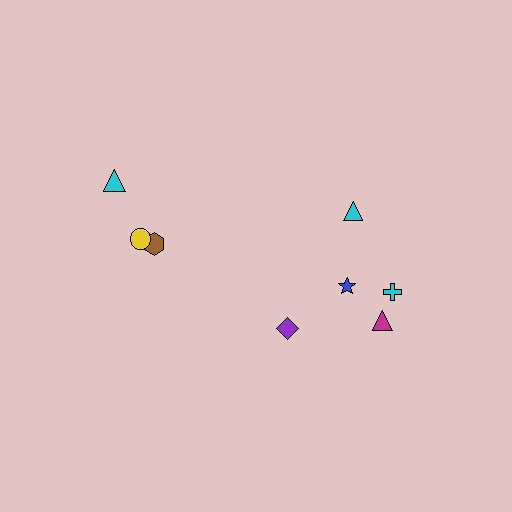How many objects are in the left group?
There are 3 objects.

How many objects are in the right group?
There are 5 objects.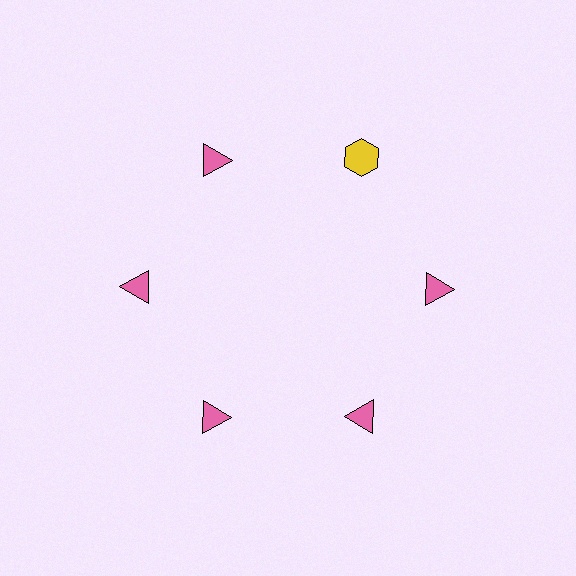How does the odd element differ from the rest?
It differs in both color (yellow instead of pink) and shape (hexagon instead of triangle).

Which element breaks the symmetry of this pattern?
The yellow hexagon at roughly the 1 o'clock position breaks the symmetry. All other shapes are pink triangles.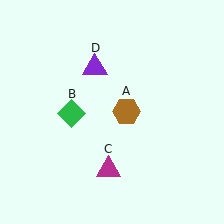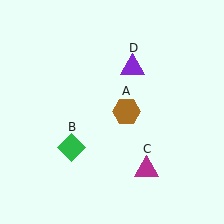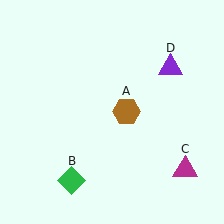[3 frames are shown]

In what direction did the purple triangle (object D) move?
The purple triangle (object D) moved right.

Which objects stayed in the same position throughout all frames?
Brown hexagon (object A) remained stationary.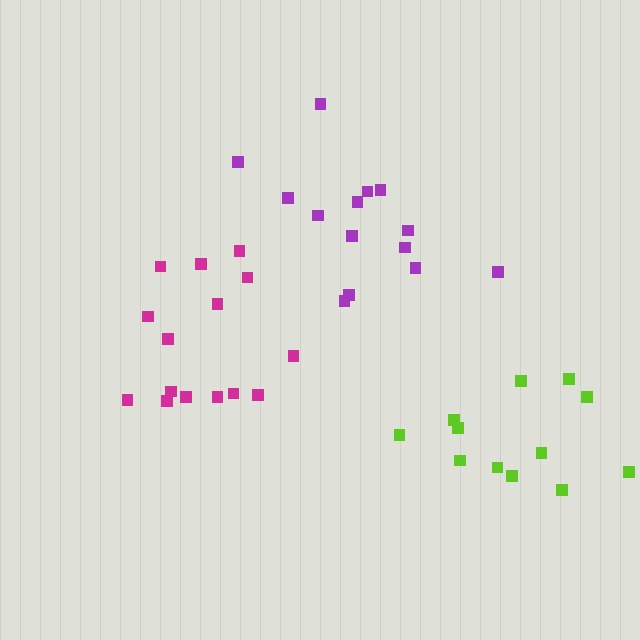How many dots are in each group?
Group 1: 14 dots, Group 2: 12 dots, Group 3: 15 dots (41 total).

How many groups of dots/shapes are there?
There are 3 groups.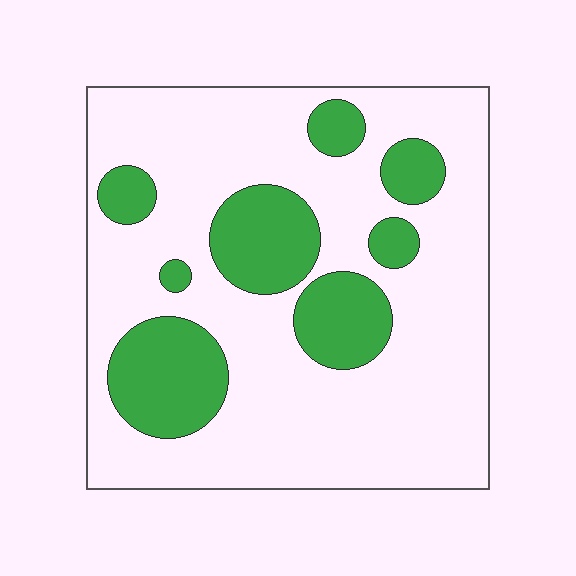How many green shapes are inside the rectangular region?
8.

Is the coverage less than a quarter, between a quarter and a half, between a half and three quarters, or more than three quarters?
Between a quarter and a half.